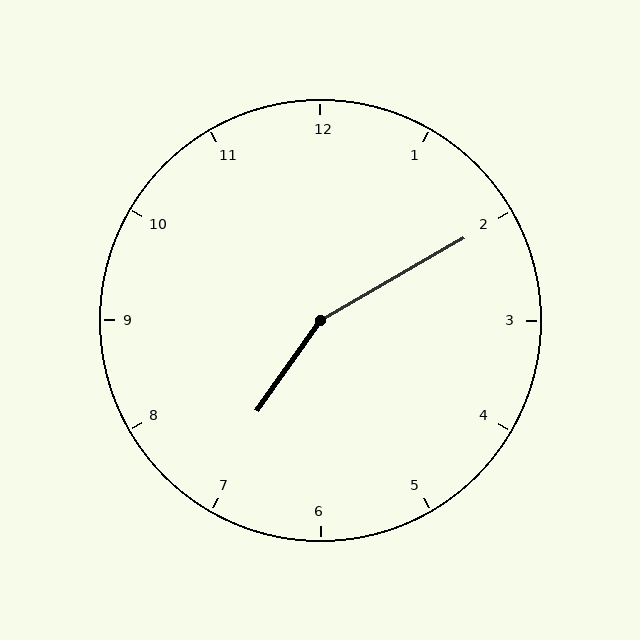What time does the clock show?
7:10.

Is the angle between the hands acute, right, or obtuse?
It is obtuse.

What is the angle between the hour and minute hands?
Approximately 155 degrees.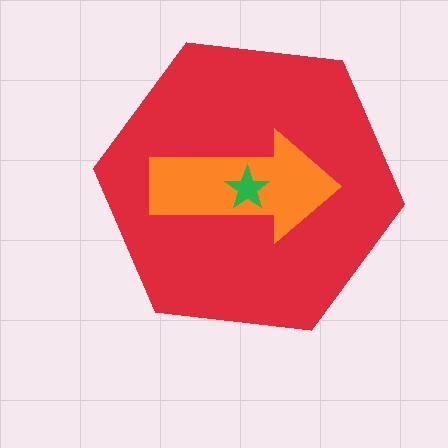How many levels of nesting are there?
3.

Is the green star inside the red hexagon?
Yes.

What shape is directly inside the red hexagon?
The orange arrow.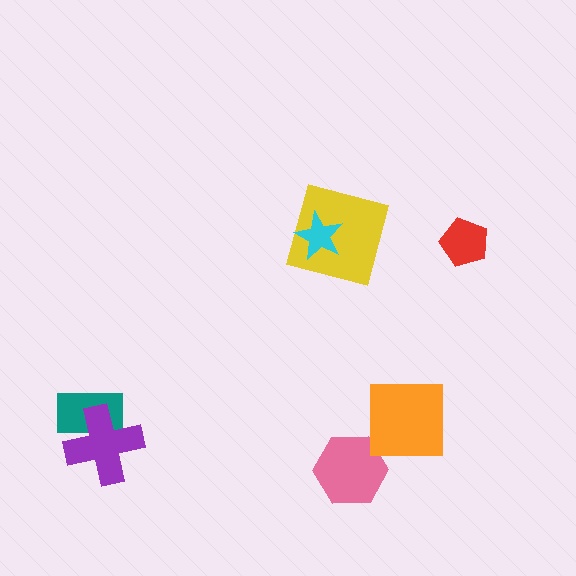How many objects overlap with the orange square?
0 objects overlap with the orange square.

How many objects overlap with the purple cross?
1 object overlaps with the purple cross.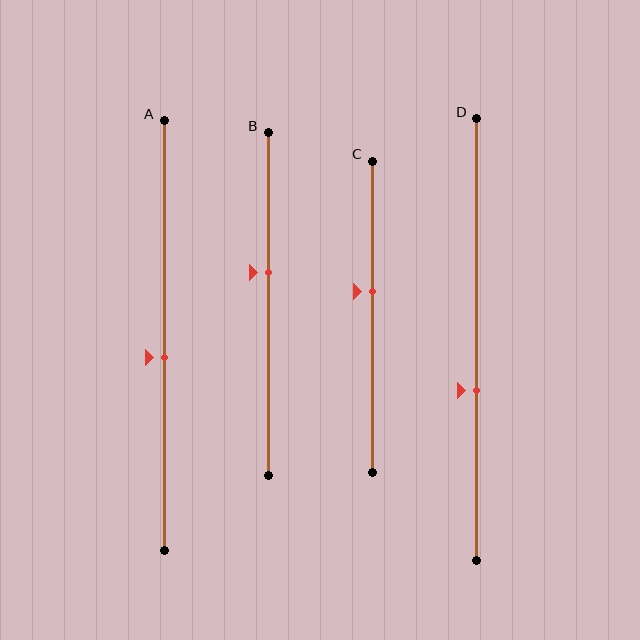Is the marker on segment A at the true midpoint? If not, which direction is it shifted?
No, the marker on segment A is shifted downward by about 5% of the segment length.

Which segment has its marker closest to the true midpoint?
Segment A has its marker closest to the true midpoint.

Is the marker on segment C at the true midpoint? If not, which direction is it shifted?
No, the marker on segment C is shifted upward by about 8% of the segment length.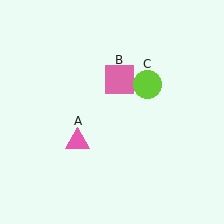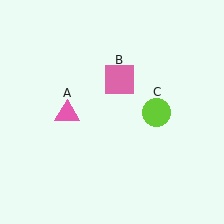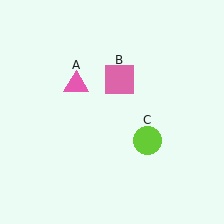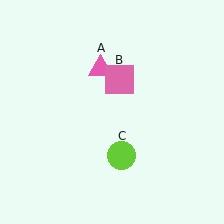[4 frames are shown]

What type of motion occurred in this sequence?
The pink triangle (object A), lime circle (object C) rotated clockwise around the center of the scene.